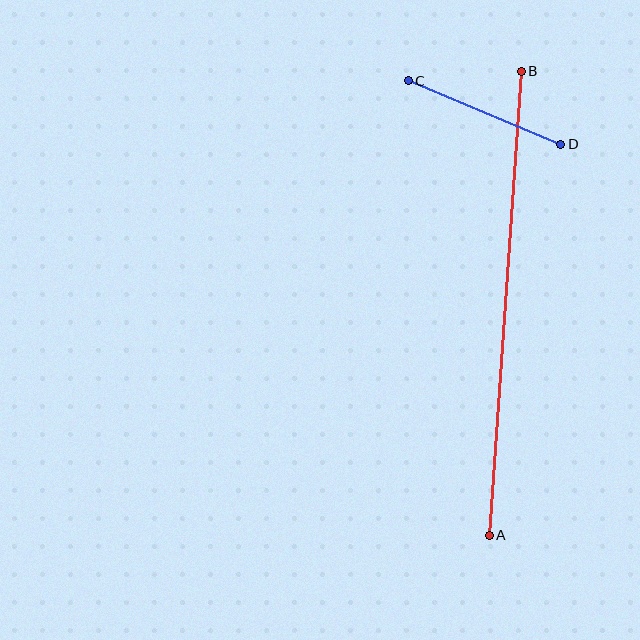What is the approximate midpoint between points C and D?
The midpoint is at approximately (485, 112) pixels.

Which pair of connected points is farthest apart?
Points A and B are farthest apart.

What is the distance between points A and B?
The distance is approximately 465 pixels.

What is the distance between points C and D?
The distance is approximately 165 pixels.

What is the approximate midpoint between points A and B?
The midpoint is at approximately (505, 303) pixels.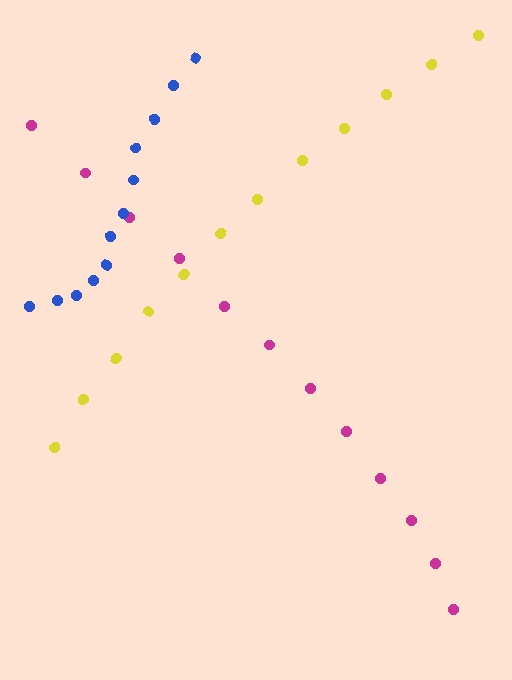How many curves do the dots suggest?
There are 3 distinct paths.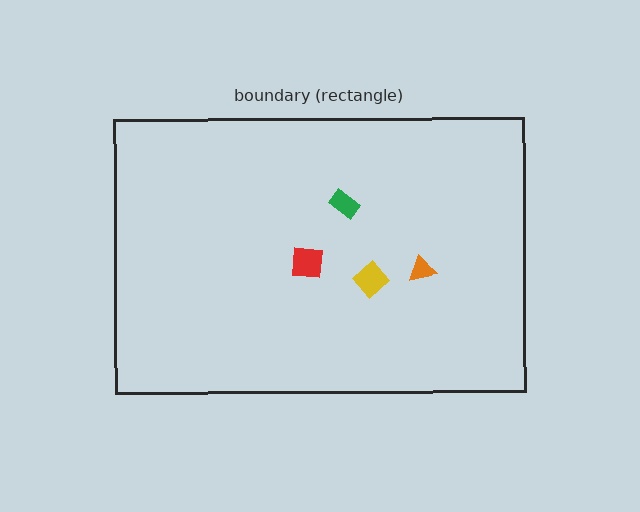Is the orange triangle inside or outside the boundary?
Inside.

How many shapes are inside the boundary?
4 inside, 0 outside.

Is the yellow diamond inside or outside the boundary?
Inside.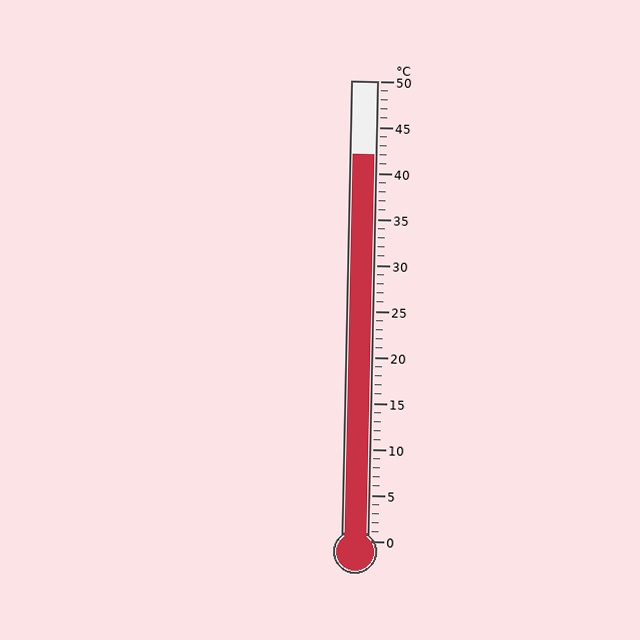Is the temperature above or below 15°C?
The temperature is above 15°C.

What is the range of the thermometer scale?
The thermometer scale ranges from 0°C to 50°C.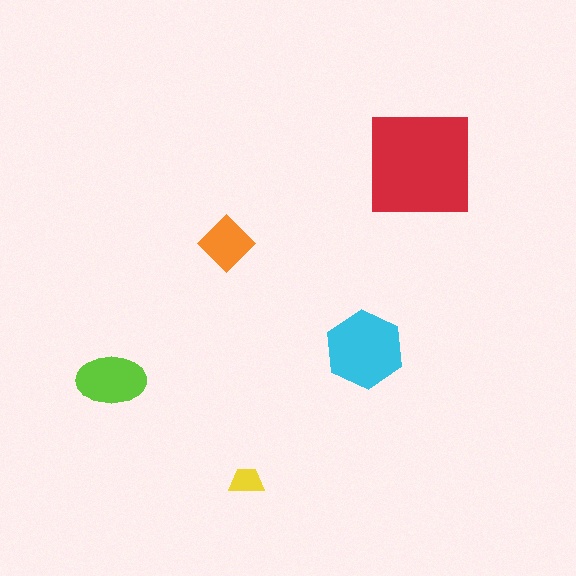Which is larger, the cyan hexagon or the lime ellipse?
The cyan hexagon.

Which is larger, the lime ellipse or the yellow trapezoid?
The lime ellipse.